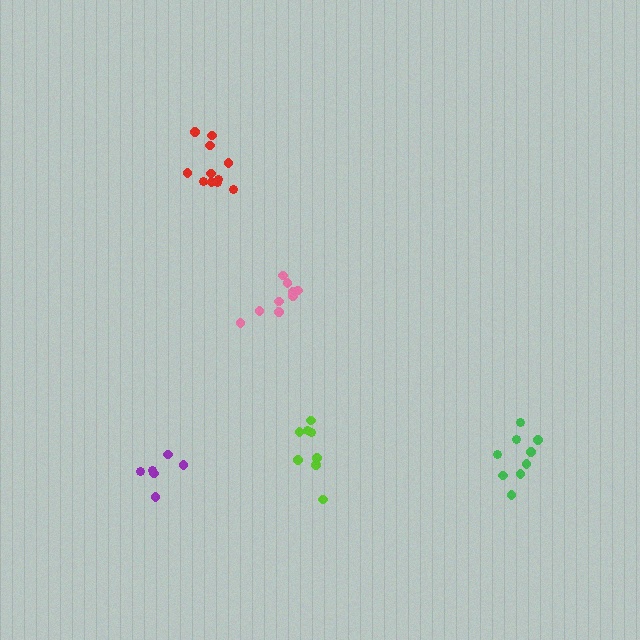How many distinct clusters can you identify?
There are 5 distinct clusters.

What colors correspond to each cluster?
The clusters are colored: pink, purple, lime, red, green.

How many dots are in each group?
Group 1: 9 dots, Group 2: 6 dots, Group 3: 8 dots, Group 4: 11 dots, Group 5: 9 dots (43 total).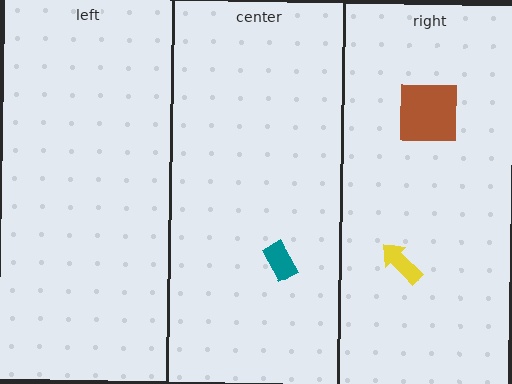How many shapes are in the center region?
1.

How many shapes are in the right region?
2.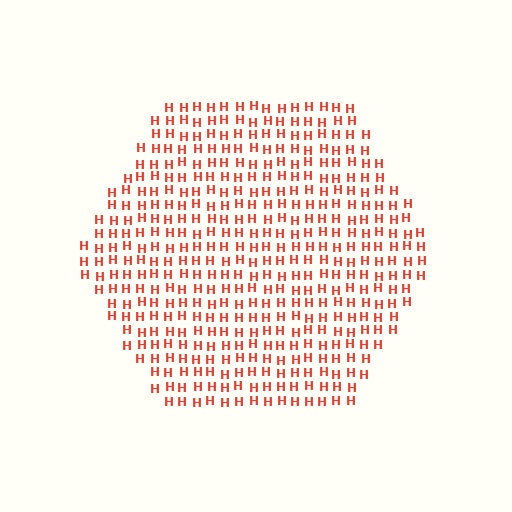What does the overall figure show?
The overall figure shows a hexagon.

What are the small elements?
The small elements are letter H's.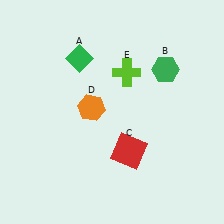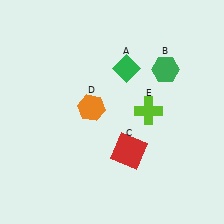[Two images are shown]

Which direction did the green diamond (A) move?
The green diamond (A) moved right.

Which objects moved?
The objects that moved are: the green diamond (A), the lime cross (E).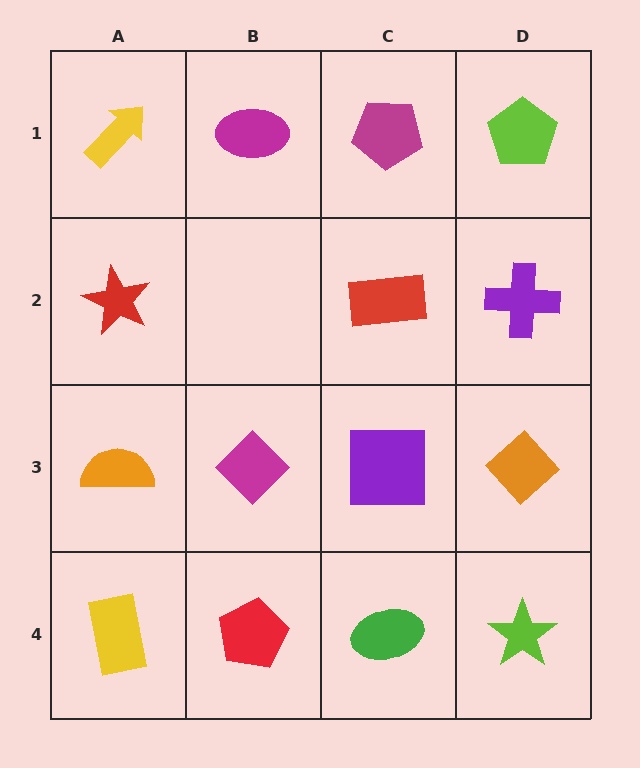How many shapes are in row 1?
4 shapes.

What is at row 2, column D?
A purple cross.